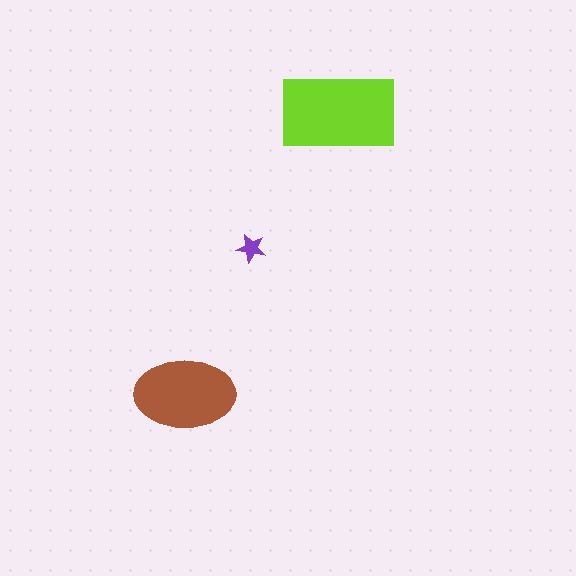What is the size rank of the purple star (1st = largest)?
3rd.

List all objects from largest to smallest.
The lime rectangle, the brown ellipse, the purple star.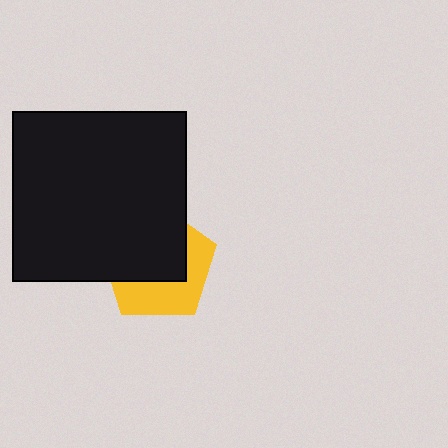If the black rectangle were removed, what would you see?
You would see the complete yellow pentagon.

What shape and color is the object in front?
The object in front is a black rectangle.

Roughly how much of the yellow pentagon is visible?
A small part of it is visible (roughly 44%).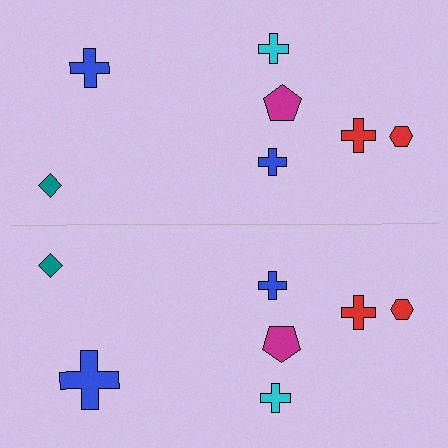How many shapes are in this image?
There are 14 shapes in this image.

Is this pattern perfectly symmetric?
No, the pattern is not perfectly symmetric. The blue cross on the bottom side has a different size than its mirror counterpart.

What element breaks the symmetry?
The blue cross on the bottom side has a different size than its mirror counterpart.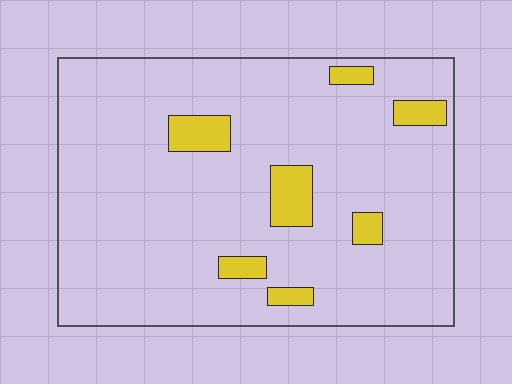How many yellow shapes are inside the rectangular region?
7.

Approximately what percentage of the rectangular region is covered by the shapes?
Approximately 10%.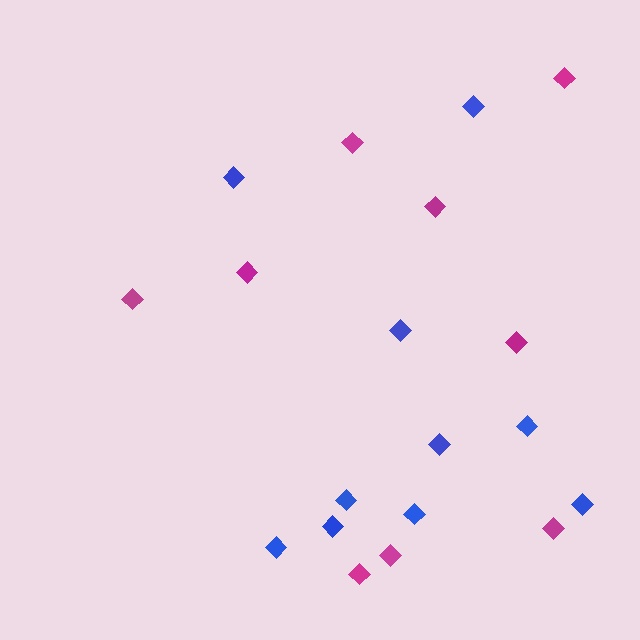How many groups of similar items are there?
There are 2 groups: one group of blue diamonds (10) and one group of magenta diamonds (9).